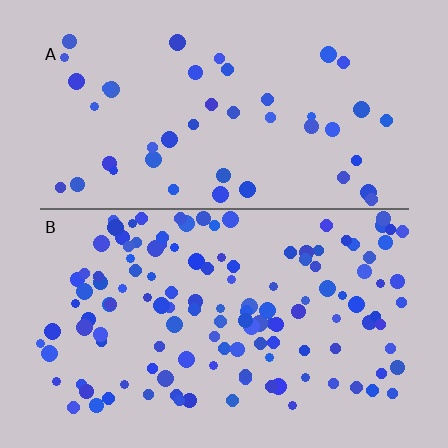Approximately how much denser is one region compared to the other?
Approximately 2.8× — region B over region A.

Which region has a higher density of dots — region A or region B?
B (the bottom).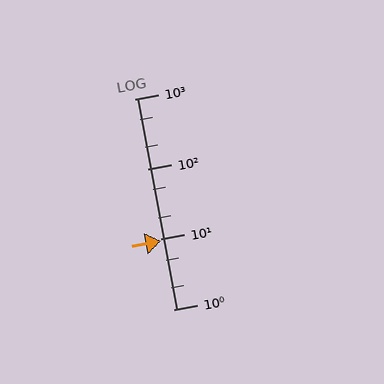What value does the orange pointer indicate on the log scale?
The pointer indicates approximately 9.4.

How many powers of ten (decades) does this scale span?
The scale spans 3 decades, from 1 to 1000.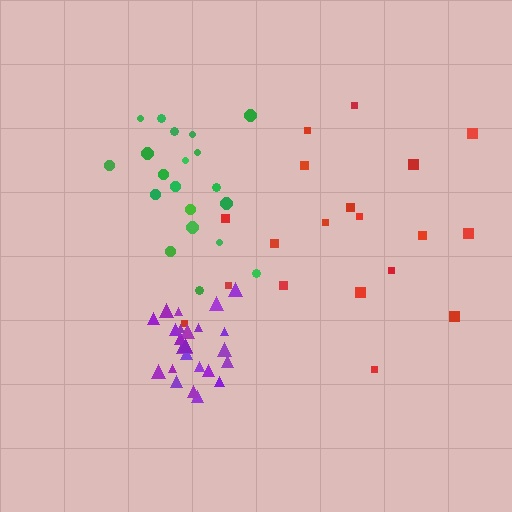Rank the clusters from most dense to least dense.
purple, green, red.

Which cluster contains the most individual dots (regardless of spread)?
Purple (25).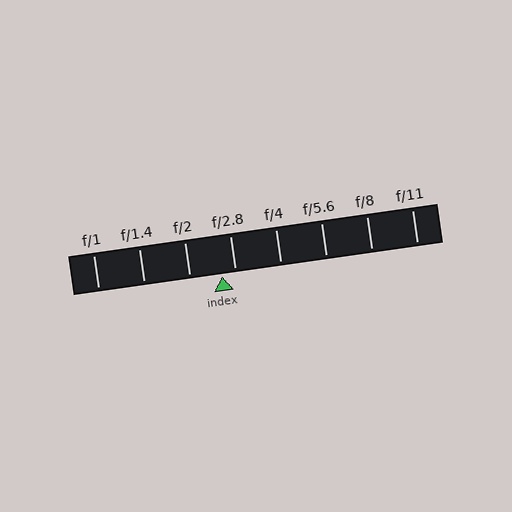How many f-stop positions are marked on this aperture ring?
There are 8 f-stop positions marked.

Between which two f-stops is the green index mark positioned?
The index mark is between f/2 and f/2.8.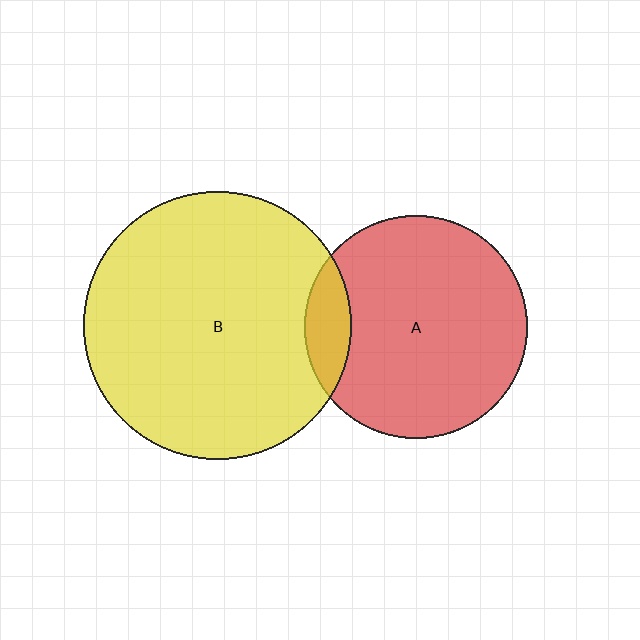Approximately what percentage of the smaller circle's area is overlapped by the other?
Approximately 10%.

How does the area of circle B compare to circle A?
Approximately 1.4 times.